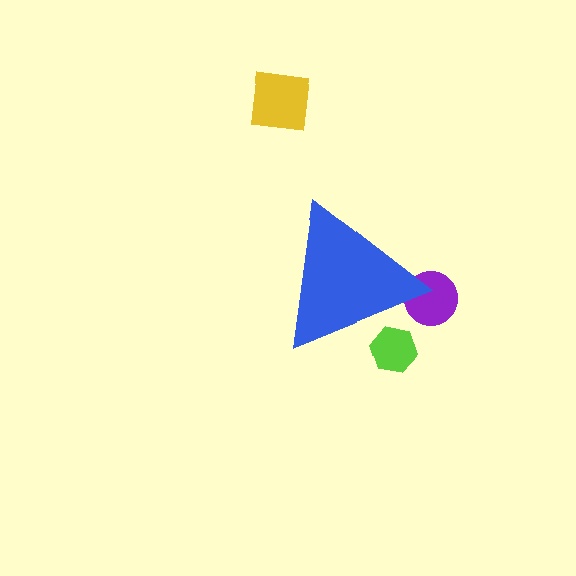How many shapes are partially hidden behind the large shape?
2 shapes are partially hidden.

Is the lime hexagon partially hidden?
Yes, the lime hexagon is partially hidden behind the blue triangle.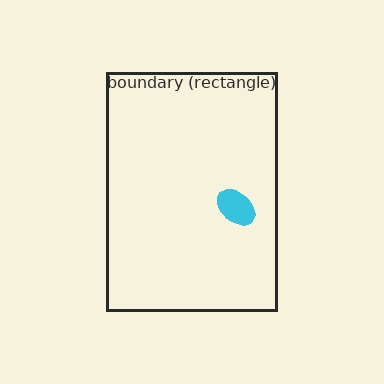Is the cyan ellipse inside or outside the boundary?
Inside.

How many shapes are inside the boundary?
1 inside, 0 outside.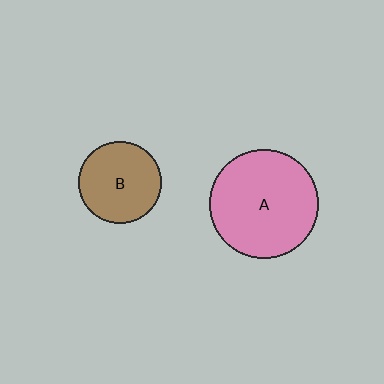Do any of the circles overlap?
No, none of the circles overlap.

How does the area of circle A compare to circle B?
Approximately 1.7 times.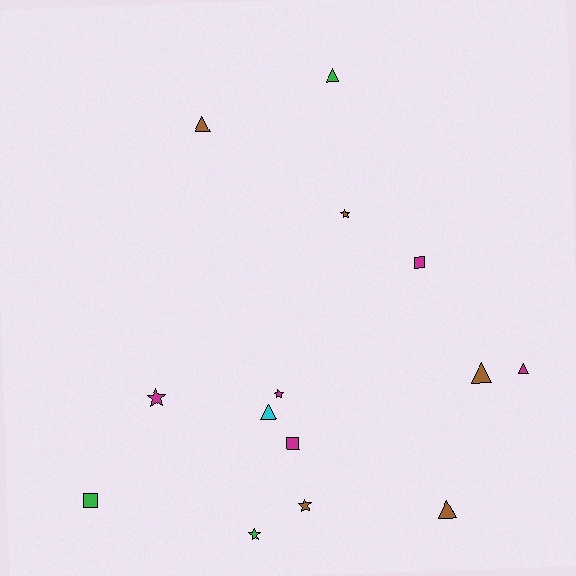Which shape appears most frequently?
Triangle, with 6 objects.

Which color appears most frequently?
Brown, with 5 objects.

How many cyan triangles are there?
There is 1 cyan triangle.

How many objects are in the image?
There are 14 objects.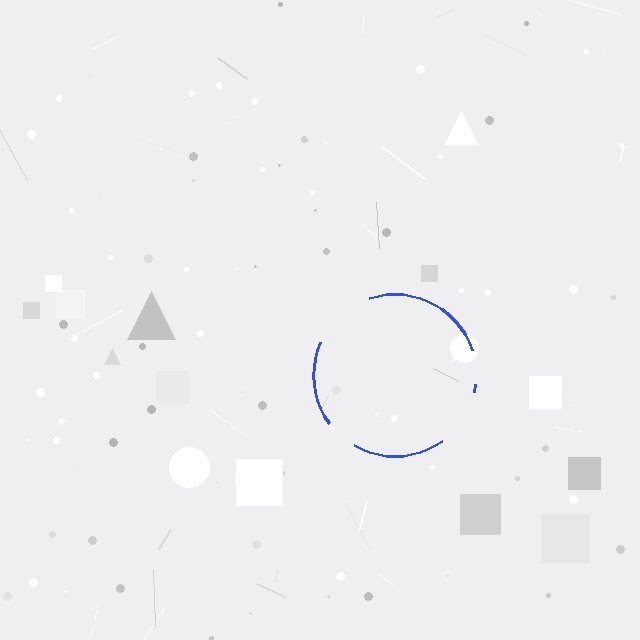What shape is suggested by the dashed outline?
The dashed outline suggests a circle.